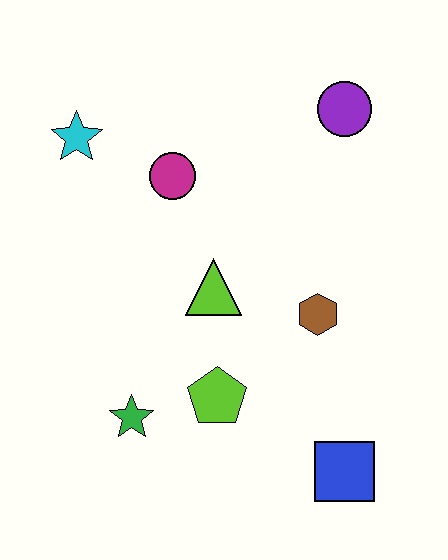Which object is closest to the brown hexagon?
The lime triangle is closest to the brown hexagon.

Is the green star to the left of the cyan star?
No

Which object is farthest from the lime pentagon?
The purple circle is farthest from the lime pentagon.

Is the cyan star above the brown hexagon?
Yes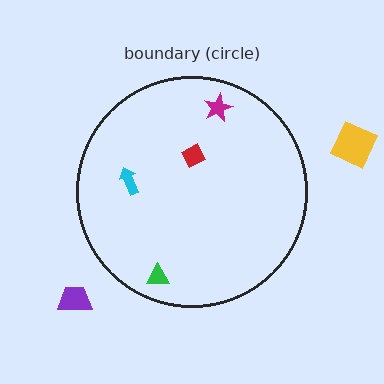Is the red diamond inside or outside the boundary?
Inside.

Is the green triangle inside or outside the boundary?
Inside.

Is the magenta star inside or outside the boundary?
Inside.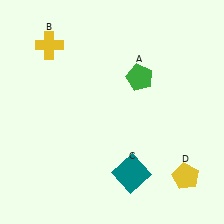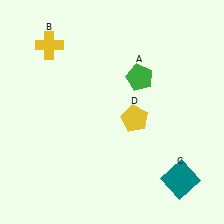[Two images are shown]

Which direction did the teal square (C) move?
The teal square (C) moved right.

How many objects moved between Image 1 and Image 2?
2 objects moved between the two images.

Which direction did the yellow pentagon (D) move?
The yellow pentagon (D) moved up.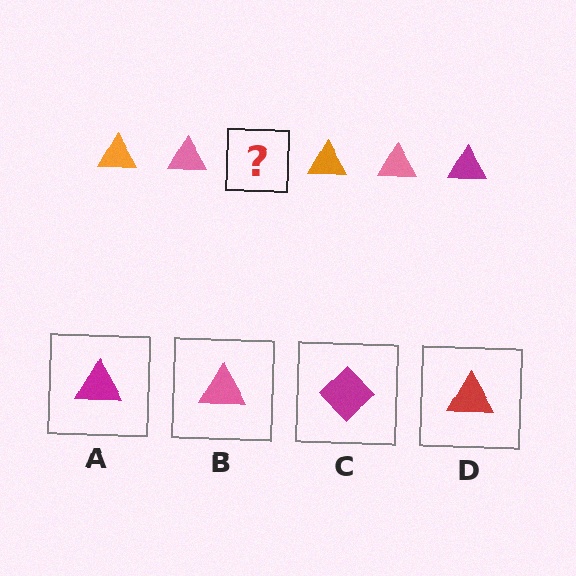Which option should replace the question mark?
Option A.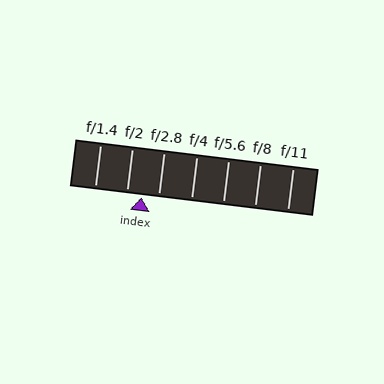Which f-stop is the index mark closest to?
The index mark is closest to f/2.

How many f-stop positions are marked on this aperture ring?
There are 7 f-stop positions marked.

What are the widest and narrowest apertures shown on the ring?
The widest aperture shown is f/1.4 and the narrowest is f/11.